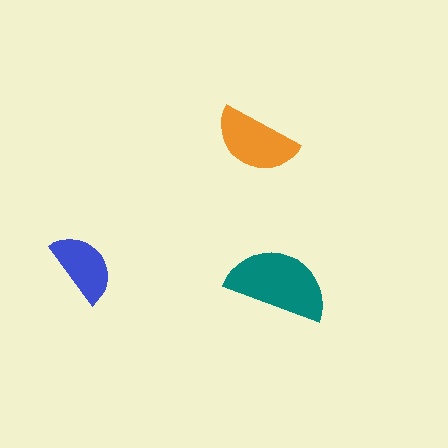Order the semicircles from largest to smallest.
the teal one, the orange one, the blue one.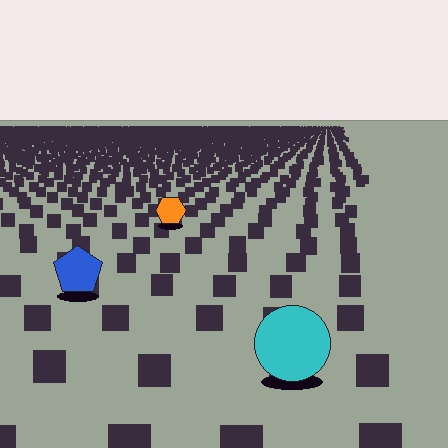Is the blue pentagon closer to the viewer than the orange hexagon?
Yes. The blue pentagon is closer — you can tell from the texture gradient: the ground texture is coarser near it.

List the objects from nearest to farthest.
From nearest to farthest: the cyan circle, the blue pentagon, the orange hexagon.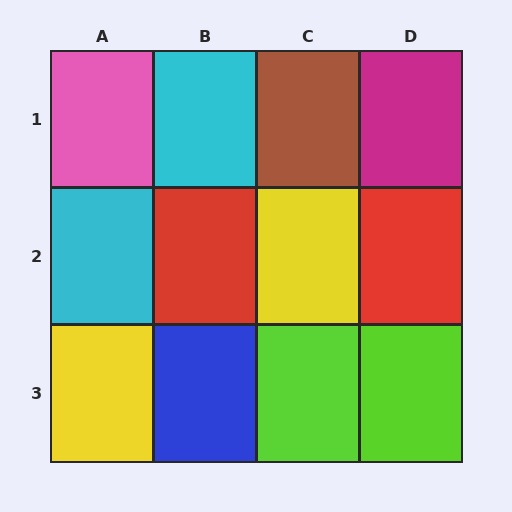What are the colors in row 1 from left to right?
Pink, cyan, brown, magenta.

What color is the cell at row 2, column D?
Red.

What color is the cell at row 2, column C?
Yellow.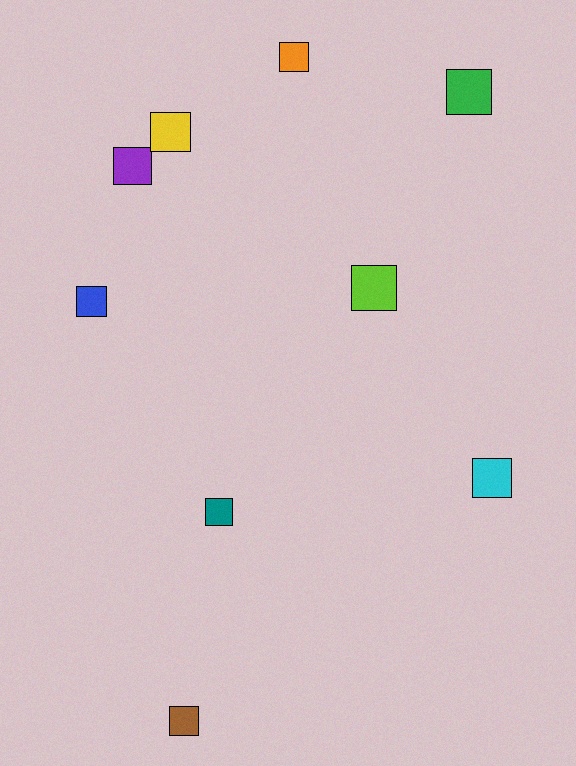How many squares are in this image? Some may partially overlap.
There are 9 squares.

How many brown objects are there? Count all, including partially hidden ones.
There is 1 brown object.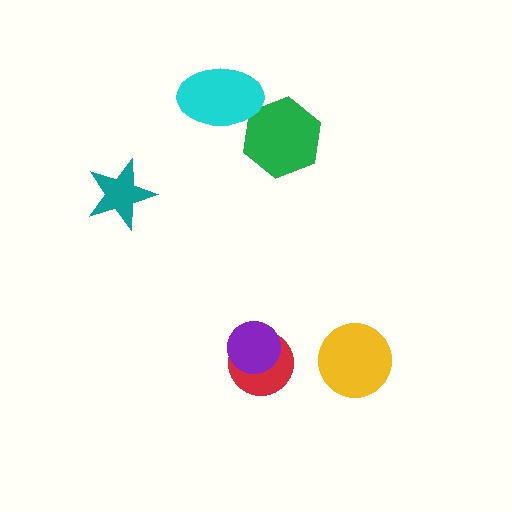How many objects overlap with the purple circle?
1 object overlaps with the purple circle.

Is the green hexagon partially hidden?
Yes, it is partially covered by another shape.